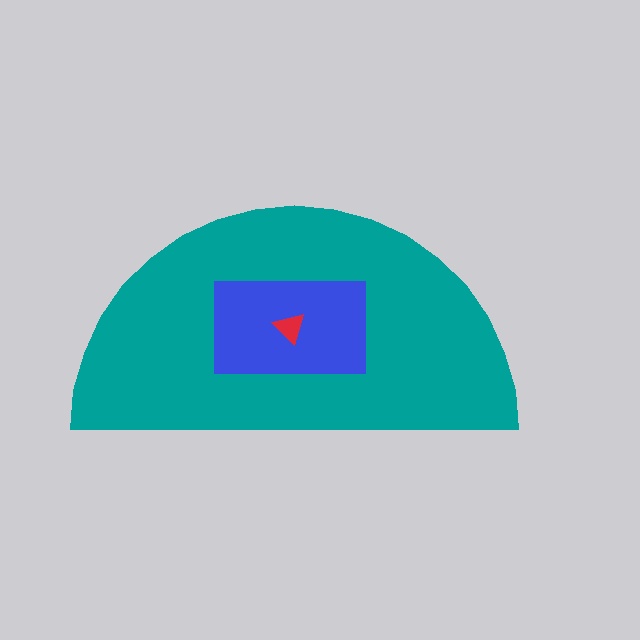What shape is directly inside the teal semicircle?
The blue rectangle.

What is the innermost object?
The red triangle.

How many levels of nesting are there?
3.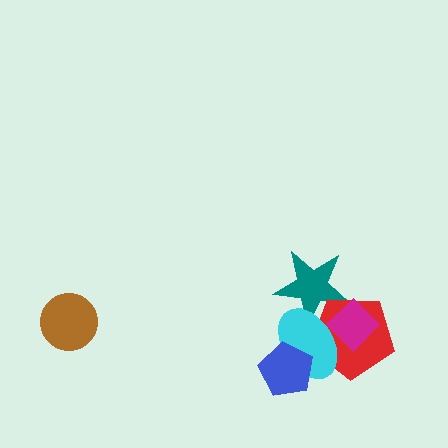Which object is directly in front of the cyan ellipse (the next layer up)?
The magenta diamond is directly in front of the cyan ellipse.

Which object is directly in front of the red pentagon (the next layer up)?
The cyan ellipse is directly in front of the red pentagon.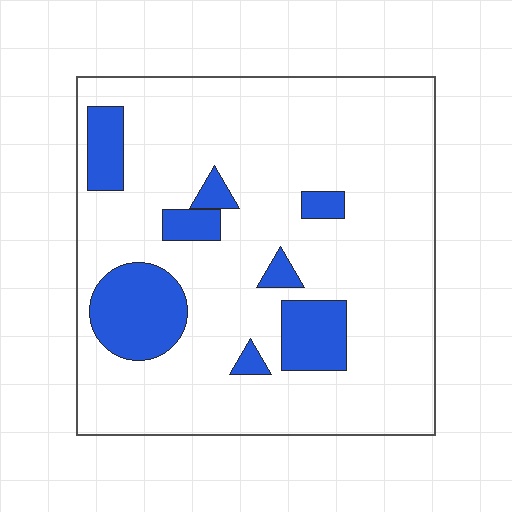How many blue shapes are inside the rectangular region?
8.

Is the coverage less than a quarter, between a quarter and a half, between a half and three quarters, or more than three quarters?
Less than a quarter.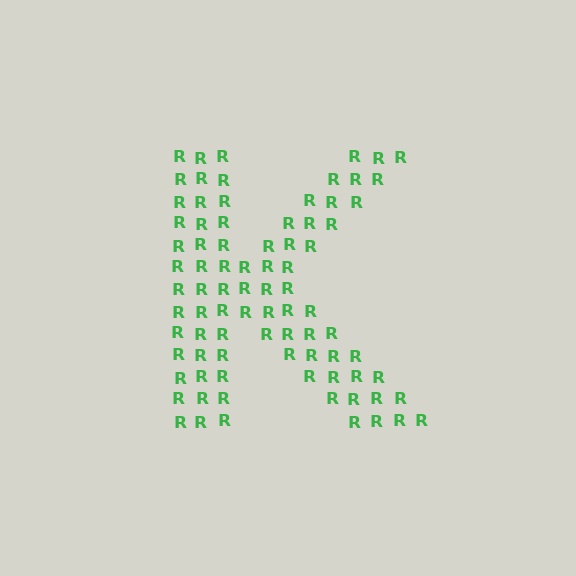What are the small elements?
The small elements are letter R's.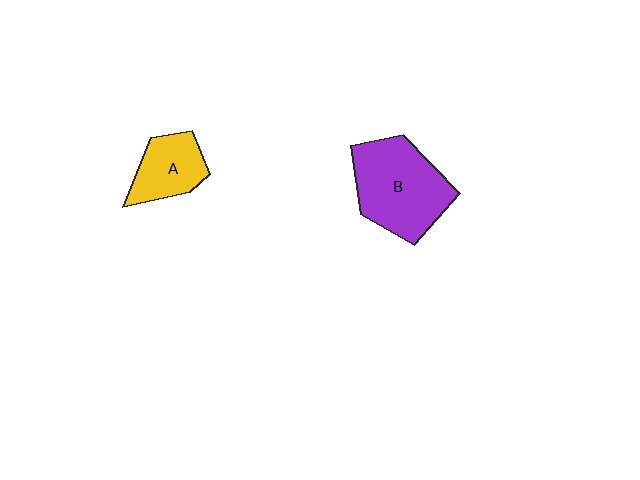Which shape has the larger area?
Shape B (purple).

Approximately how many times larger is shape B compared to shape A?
Approximately 1.9 times.